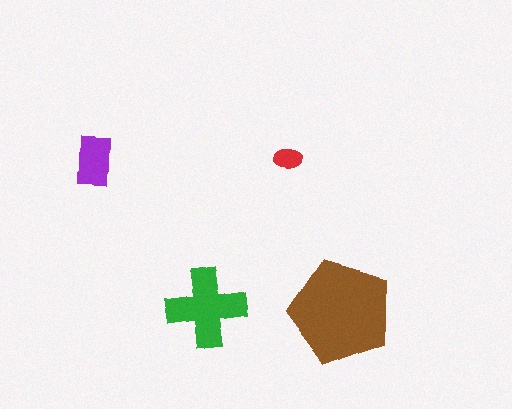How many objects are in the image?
There are 4 objects in the image.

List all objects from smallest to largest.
The red ellipse, the purple rectangle, the green cross, the brown pentagon.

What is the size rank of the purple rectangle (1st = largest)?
3rd.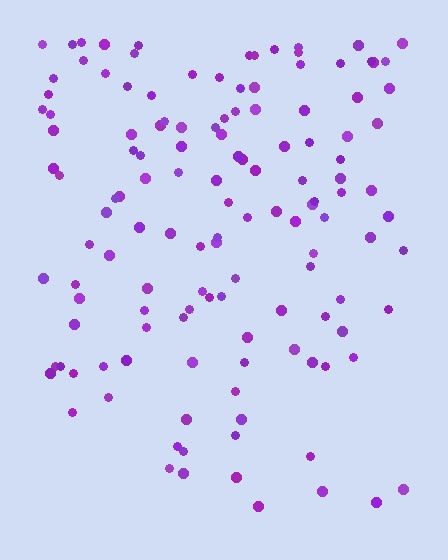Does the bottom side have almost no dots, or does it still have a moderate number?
Still a moderate number, just noticeably fewer than the top.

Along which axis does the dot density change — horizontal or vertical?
Vertical.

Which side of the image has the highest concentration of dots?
The top.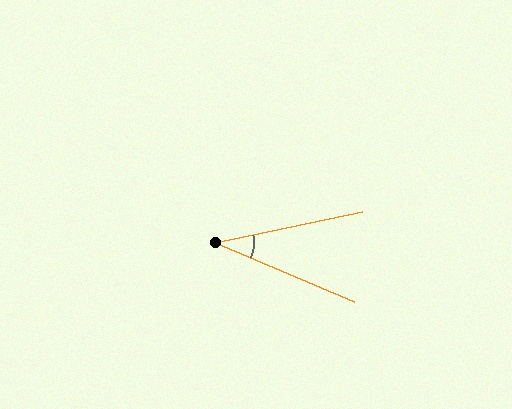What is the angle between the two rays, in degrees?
Approximately 35 degrees.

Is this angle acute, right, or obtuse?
It is acute.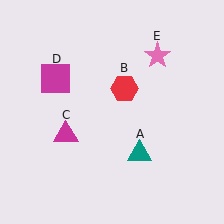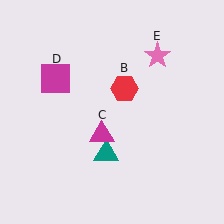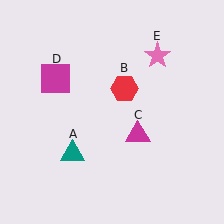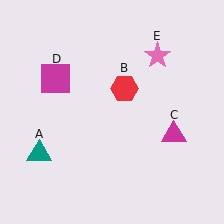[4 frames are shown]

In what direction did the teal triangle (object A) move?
The teal triangle (object A) moved left.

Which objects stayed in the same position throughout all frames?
Red hexagon (object B) and magenta square (object D) and pink star (object E) remained stationary.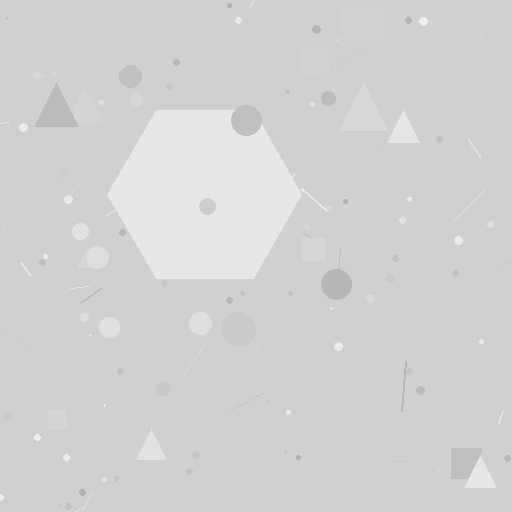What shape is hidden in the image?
A hexagon is hidden in the image.